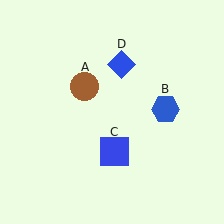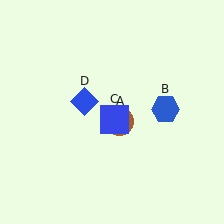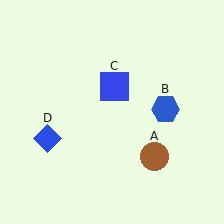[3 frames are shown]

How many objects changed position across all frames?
3 objects changed position: brown circle (object A), blue square (object C), blue diamond (object D).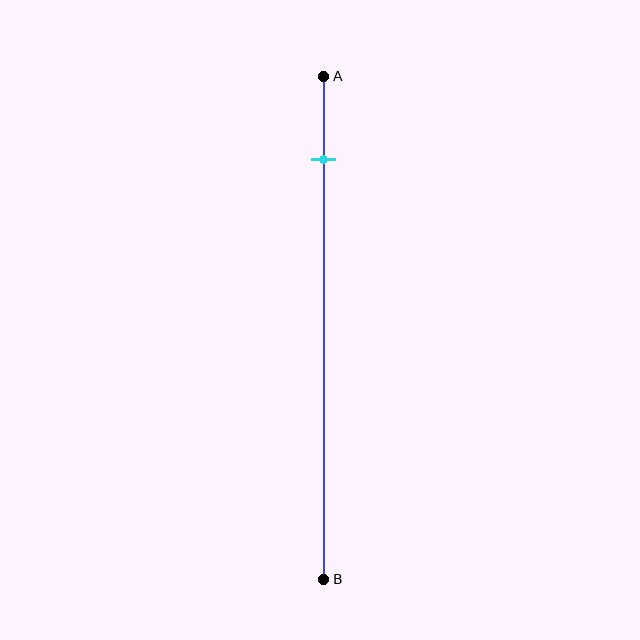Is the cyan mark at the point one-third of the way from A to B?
No, the mark is at about 15% from A, not at the 33% one-third point.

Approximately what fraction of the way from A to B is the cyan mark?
The cyan mark is approximately 15% of the way from A to B.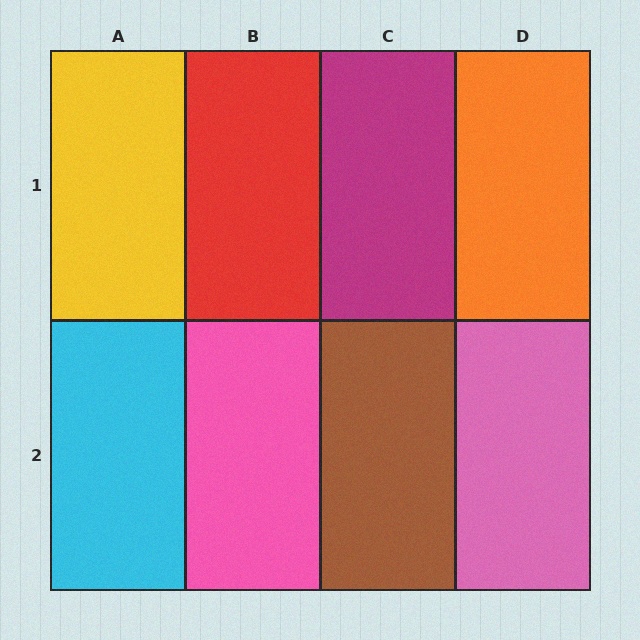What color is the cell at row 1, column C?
Magenta.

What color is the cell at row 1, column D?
Orange.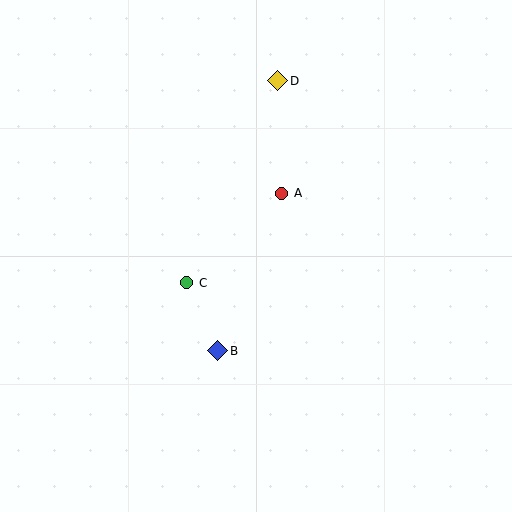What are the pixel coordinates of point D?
Point D is at (278, 81).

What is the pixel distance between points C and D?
The distance between C and D is 222 pixels.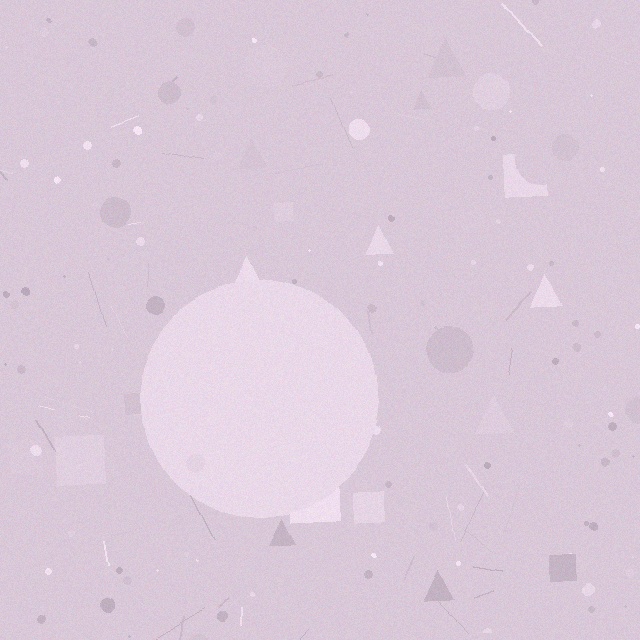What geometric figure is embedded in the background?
A circle is embedded in the background.